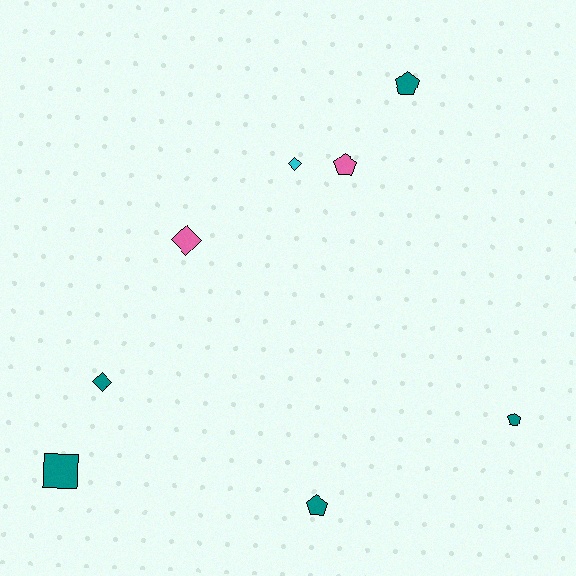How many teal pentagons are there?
There are 3 teal pentagons.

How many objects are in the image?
There are 8 objects.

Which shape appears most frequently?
Pentagon, with 4 objects.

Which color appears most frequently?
Teal, with 5 objects.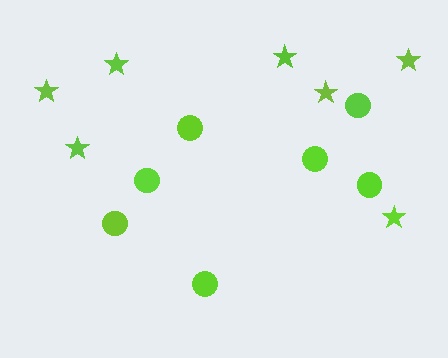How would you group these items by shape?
There are 2 groups: one group of stars (7) and one group of circles (7).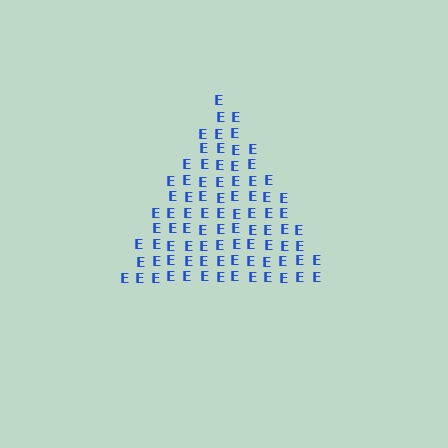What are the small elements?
The small elements are letter E's.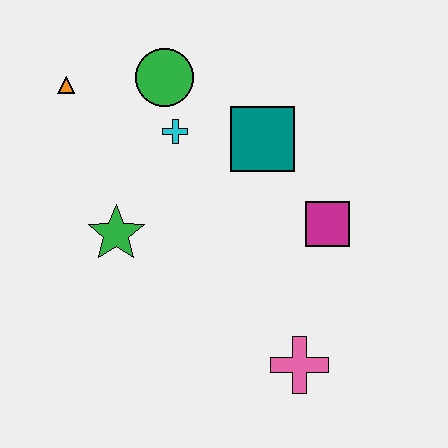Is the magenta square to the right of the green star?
Yes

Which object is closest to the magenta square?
The teal square is closest to the magenta square.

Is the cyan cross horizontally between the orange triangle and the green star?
No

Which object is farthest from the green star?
The pink cross is farthest from the green star.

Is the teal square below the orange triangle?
Yes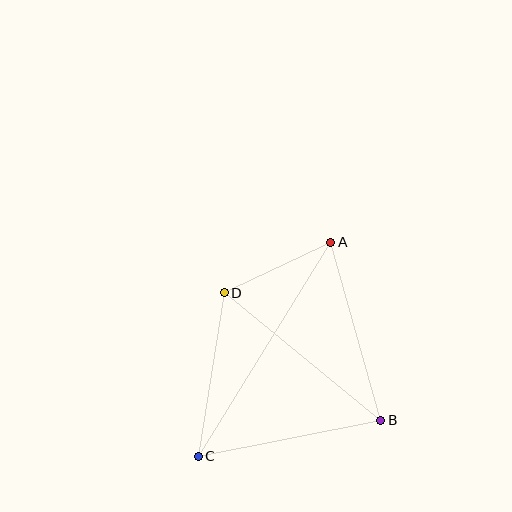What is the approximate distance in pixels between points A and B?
The distance between A and B is approximately 185 pixels.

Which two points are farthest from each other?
Points A and C are farthest from each other.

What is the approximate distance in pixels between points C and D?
The distance between C and D is approximately 166 pixels.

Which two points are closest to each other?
Points A and D are closest to each other.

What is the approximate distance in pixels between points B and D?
The distance between B and D is approximately 202 pixels.